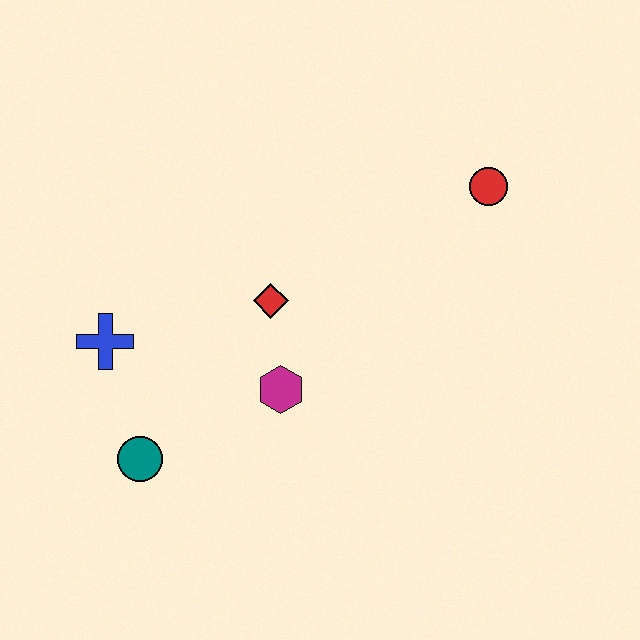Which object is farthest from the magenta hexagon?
The red circle is farthest from the magenta hexagon.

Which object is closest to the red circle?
The red diamond is closest to the red circle.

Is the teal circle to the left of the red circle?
Yes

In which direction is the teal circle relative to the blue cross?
The teal circle is below the blue cross.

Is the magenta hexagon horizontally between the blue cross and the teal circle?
No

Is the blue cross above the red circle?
No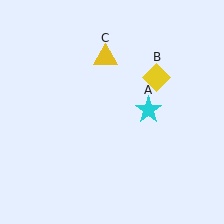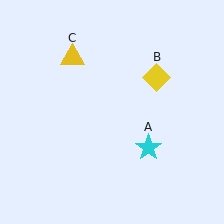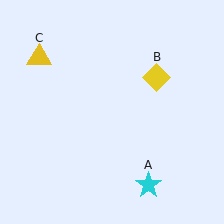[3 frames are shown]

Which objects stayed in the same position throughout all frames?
Yellow diamond (object B) remained stationary.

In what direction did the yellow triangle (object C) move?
The yellow triangle (object C) moved left.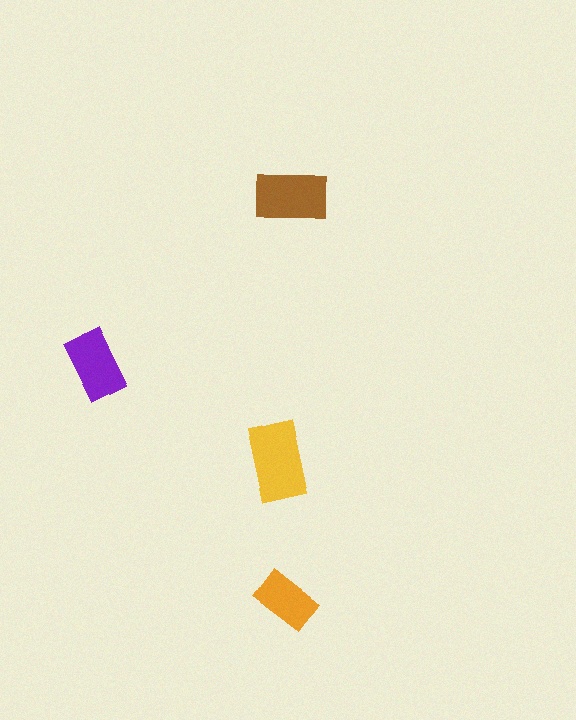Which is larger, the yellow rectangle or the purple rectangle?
The yellow one.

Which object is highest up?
The brown rectangle is topmost.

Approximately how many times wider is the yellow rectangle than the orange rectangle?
About 1.5 times wider.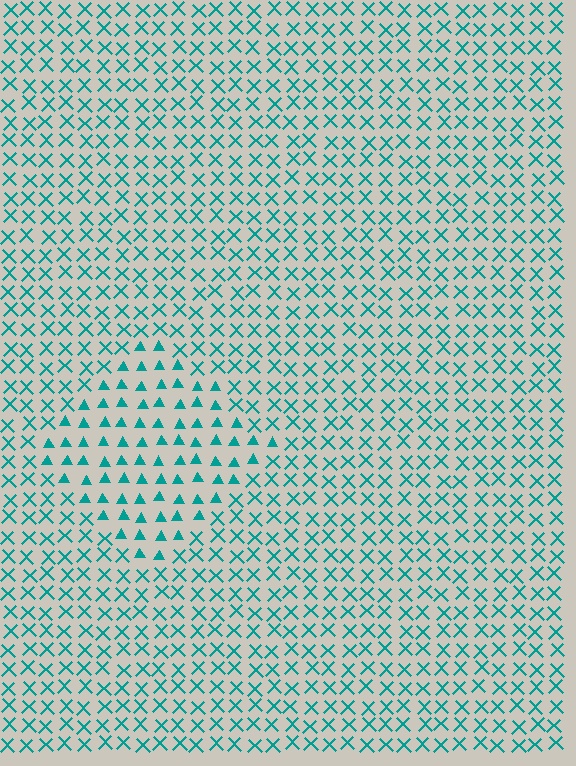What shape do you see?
I see a diamond.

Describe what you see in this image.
The image is filled with small teal elements arranged in a uniform grid. A diamond-shaped region contains triangles, while the surrounding area contains X marks. The boundary is defined purely by the change in element shape.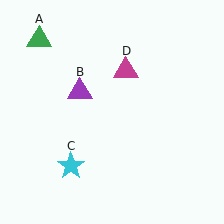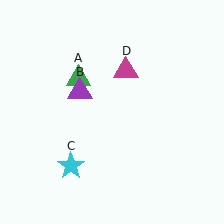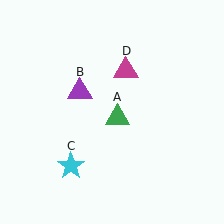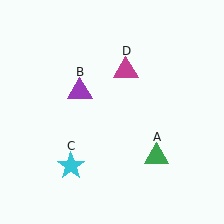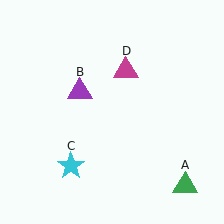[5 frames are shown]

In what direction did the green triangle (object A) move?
The green triangle (object A) moved down and to the right.